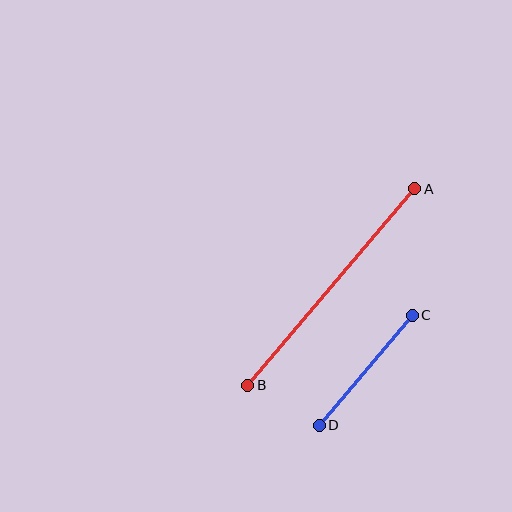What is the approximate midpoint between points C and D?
The midpoint is at approximately (366, 370) pixels.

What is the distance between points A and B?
The distance is approximately 258 pixels.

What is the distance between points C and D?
The distance is approximately 144 pixels.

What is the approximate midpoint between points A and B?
The midpoint is at approximately (331, 287) pixels.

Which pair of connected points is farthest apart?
Points A and B are farthest apart.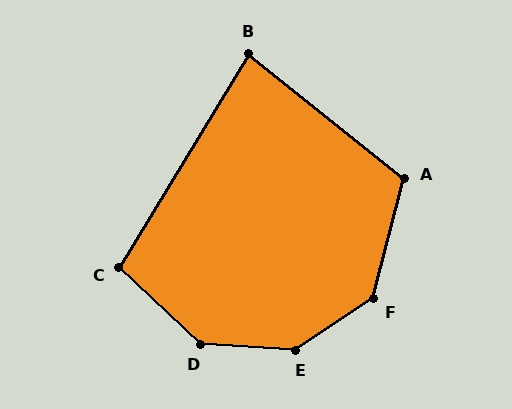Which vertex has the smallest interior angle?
B, at approximately 83 degrees.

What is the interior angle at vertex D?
Approximately 140 degrees (obtuse).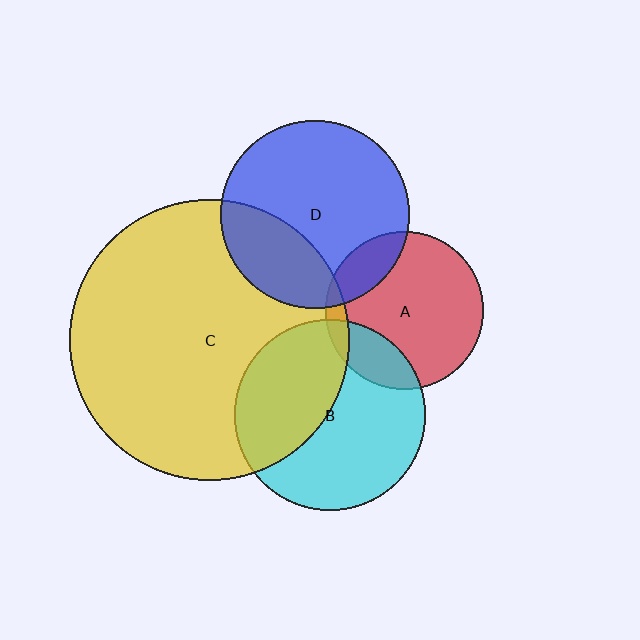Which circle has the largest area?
Circle C (yellow).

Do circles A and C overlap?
Yes.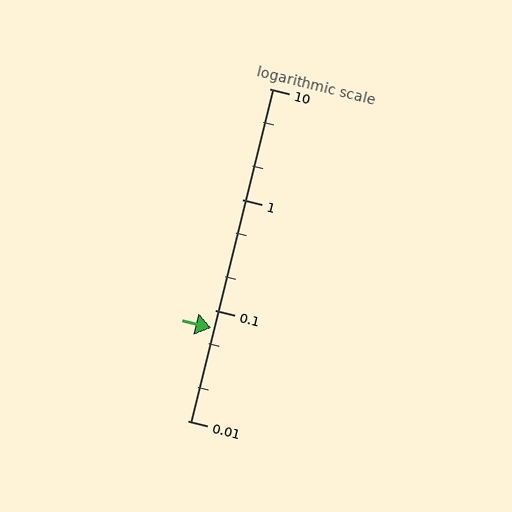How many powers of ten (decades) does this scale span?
The scale spans 3 decades, from 0.01 to 10.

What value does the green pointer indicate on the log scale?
The pointer indicates approximately 0.069.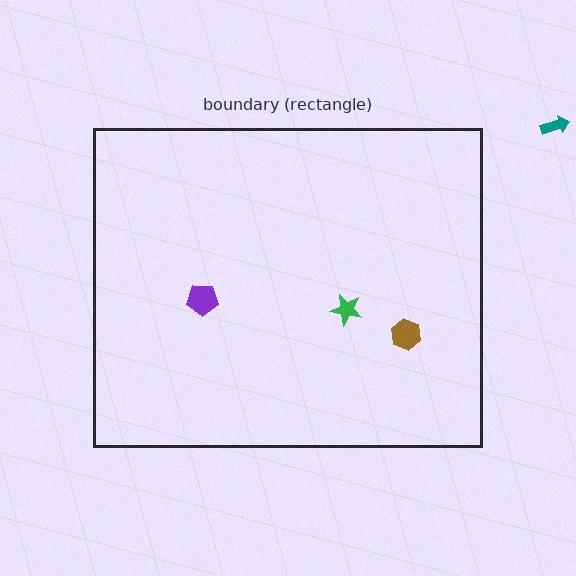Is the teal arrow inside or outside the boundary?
Outside.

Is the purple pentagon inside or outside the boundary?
Inside.